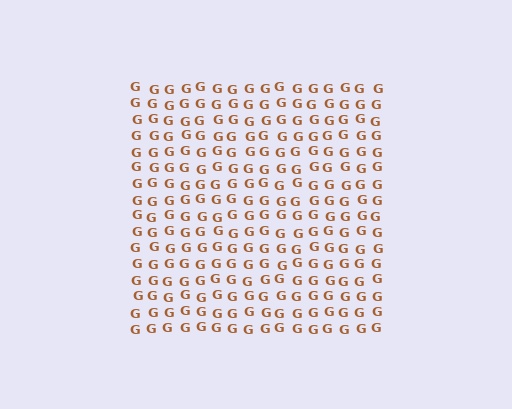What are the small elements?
The small elements are letter G's.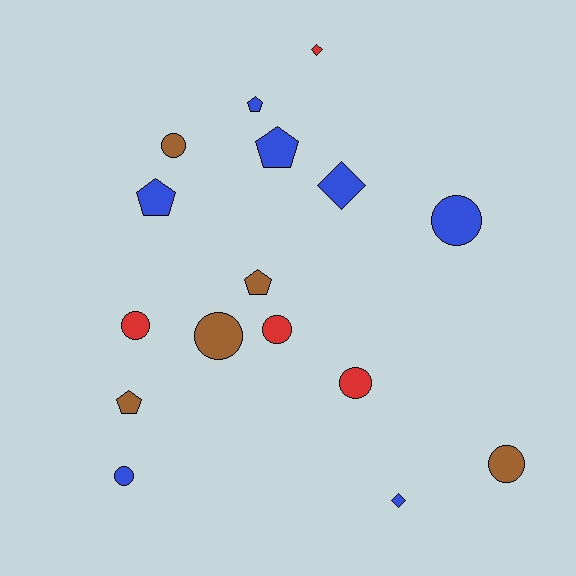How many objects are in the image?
There are 16 objects.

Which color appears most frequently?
Blue, with 7 objects.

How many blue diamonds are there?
There are 2 blue diamonds.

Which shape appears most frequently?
Circle, with 8 objects.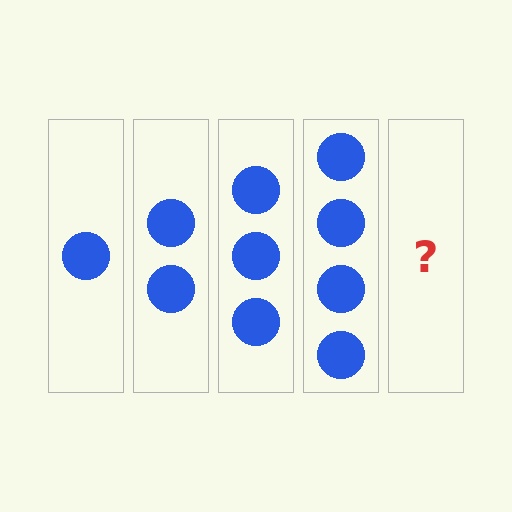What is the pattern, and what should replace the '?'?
The pattern is that each step adds one more circle. The '?' should be 5 circles.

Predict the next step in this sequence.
The next step is 5 circles.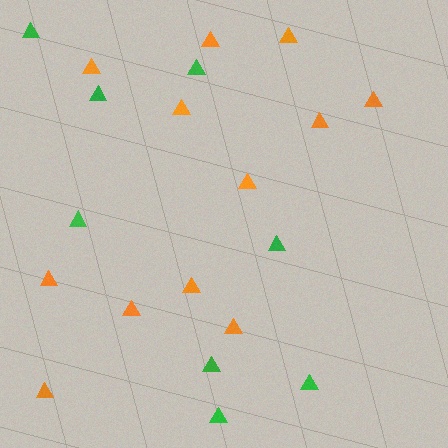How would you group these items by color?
There are 2 groups: one group of green triangles (8) and one group of orange triangles (12).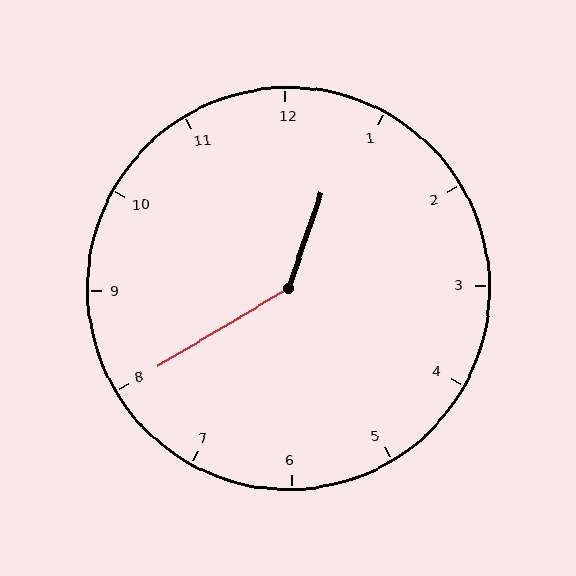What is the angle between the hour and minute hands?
Approximately 140 degrees.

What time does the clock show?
12:40.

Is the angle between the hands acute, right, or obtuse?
It is obtuse.